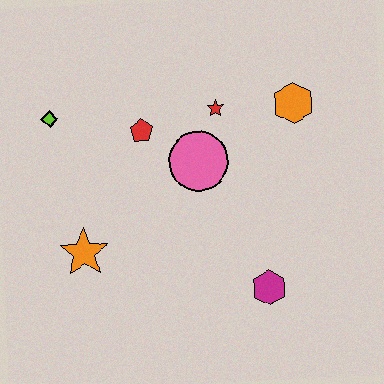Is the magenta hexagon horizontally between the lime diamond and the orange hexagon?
Yes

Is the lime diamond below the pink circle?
No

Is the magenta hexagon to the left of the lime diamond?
No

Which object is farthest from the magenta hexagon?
The lime diamond is farthest from the magenta hexagon.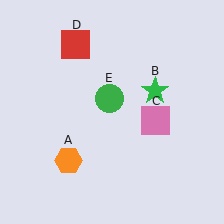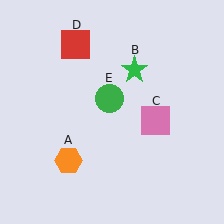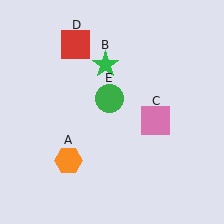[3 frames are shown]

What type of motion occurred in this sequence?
The green star (object B) rotated counterclockwise around the center of the scene.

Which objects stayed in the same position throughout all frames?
Orange hexagon (object A) and pink square (object C) and red square (object D) and green circle (object E) remained stationary.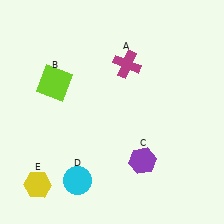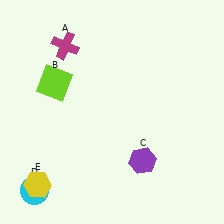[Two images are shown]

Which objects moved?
The objects that moved are: the magenta cross (A), the cyan circle (D).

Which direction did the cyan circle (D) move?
The cyan circle (D) moved left.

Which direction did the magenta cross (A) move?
The magenta cross (A) moved left.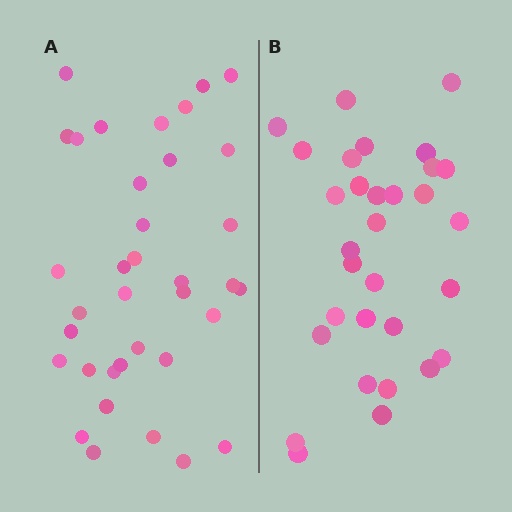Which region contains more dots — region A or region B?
Region A (the left region) has more dots.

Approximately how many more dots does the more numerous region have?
Region A has about 5 more dots than region B.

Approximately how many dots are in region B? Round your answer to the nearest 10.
About 30 dots. (The exact count is 31, which rounds to 30.)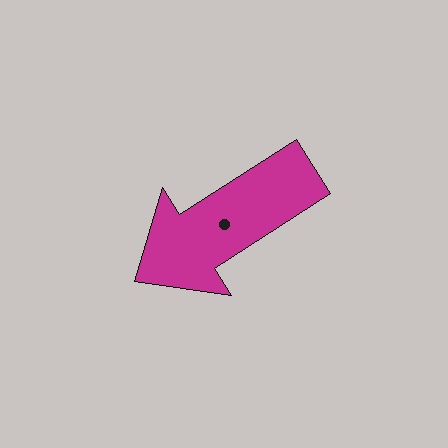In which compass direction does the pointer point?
Southwest.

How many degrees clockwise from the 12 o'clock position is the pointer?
Approximately 237 degrees.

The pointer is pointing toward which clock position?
Roughly 8 o'clock.